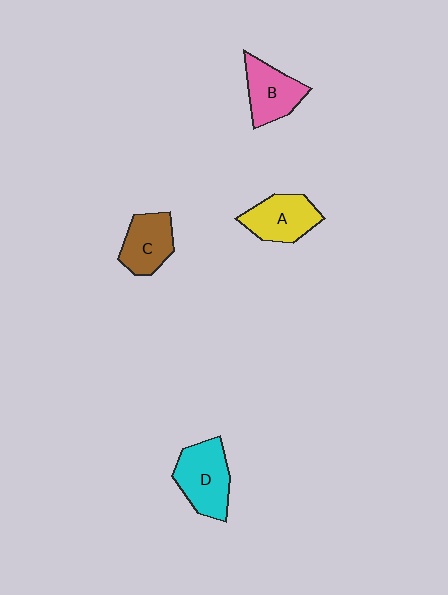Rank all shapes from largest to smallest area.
From largest to smallest: D (cyan), A (yellow), B (pink), C (brown).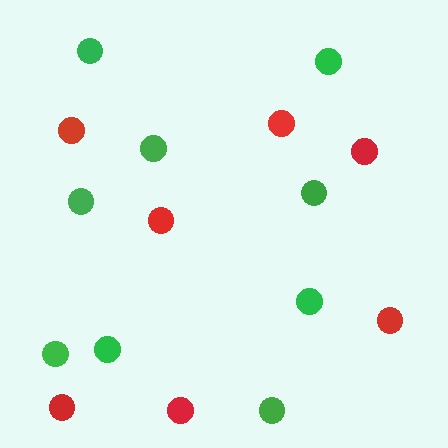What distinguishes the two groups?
There are 2 groups: one group of green circles (9) and one group of red circles (7).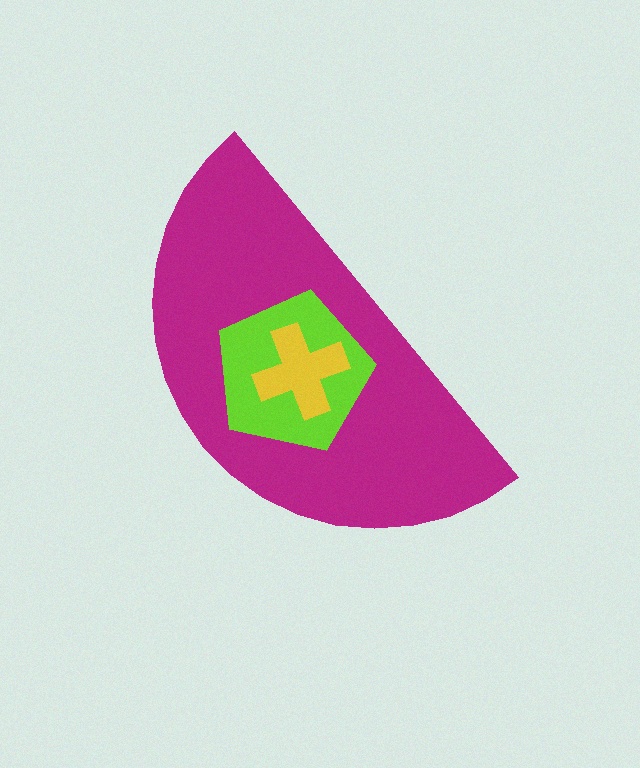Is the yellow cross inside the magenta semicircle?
Yes.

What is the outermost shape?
The magenta semicircle.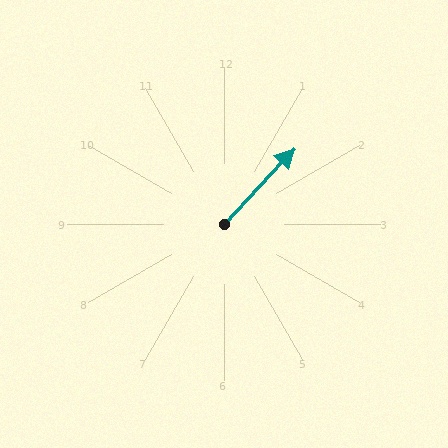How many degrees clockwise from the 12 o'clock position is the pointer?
Approximately 43 degrees.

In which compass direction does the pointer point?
Northeast.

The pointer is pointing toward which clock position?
Roughly 1 o'clock.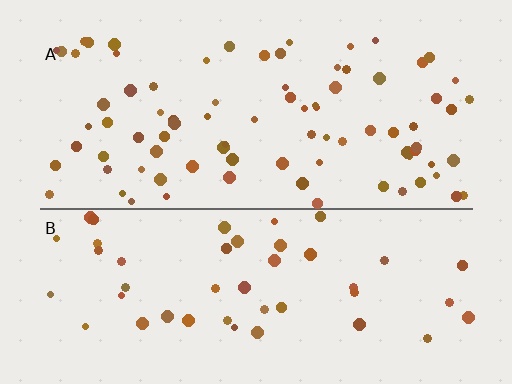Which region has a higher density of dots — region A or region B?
A (the top).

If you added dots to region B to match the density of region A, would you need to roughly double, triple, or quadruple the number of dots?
Approximately double.